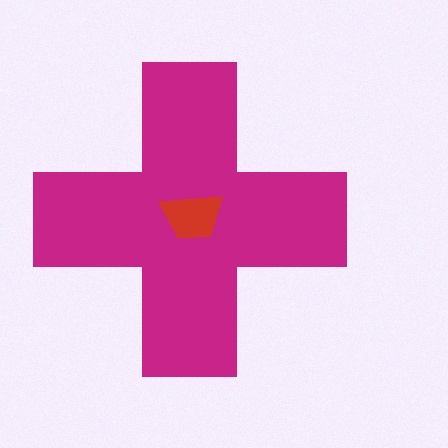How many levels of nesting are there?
2.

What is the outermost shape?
The magenta cross.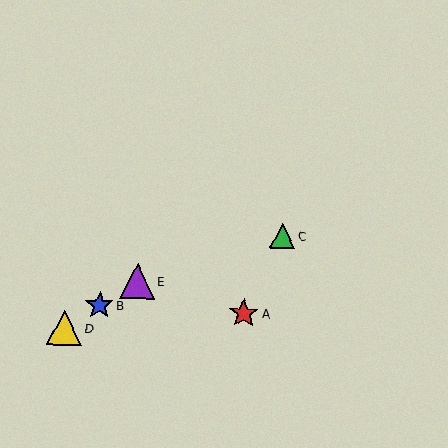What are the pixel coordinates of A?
Object A is at (244, 313).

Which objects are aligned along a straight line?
Objects B, D, E are aligned along a straight line.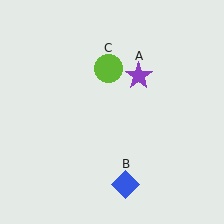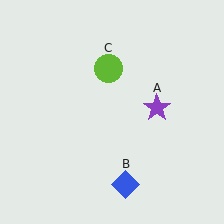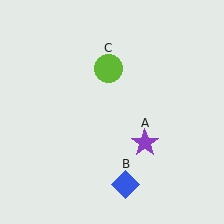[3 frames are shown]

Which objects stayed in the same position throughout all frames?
Blue diamond (object B) and lime circle (object C) remained stationary.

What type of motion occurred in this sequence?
The purple star (object A) rotated clockwise around the center of the scene.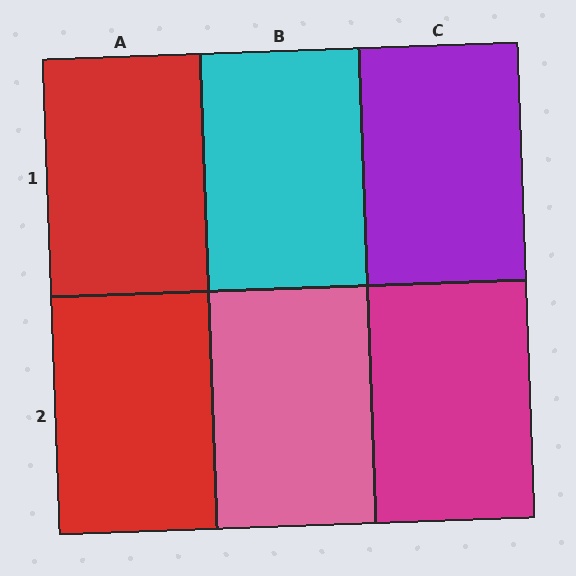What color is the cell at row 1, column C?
Purple.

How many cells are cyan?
1 cell is cyan.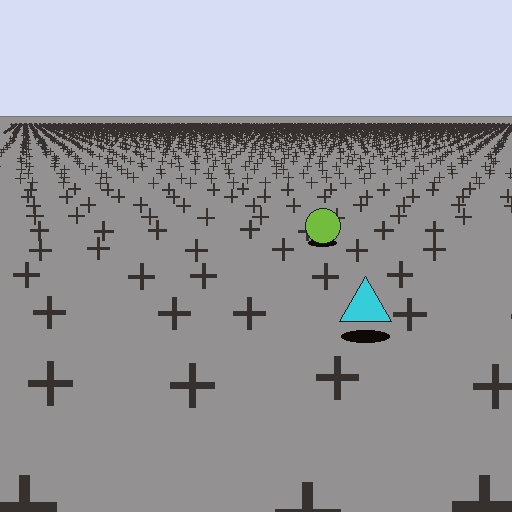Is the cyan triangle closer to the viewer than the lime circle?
Yes. The cyan triangle is closer — you can tell from the texture gradient: the ground texture is coarser near it.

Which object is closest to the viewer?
The cyan triangle is closest. The texture marks near it are larger and more spread out.